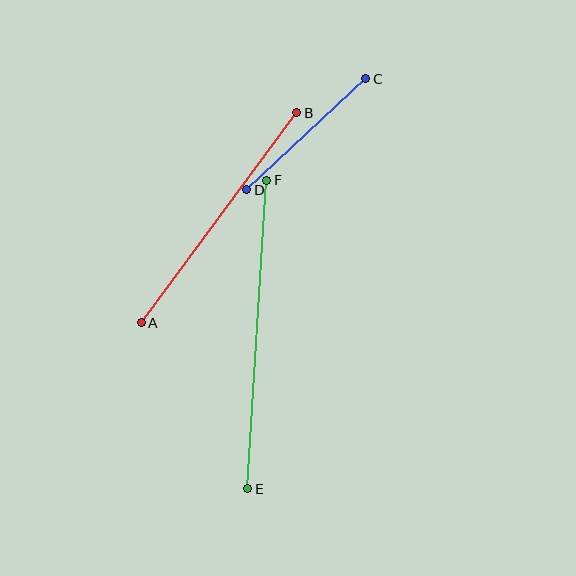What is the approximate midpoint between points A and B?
The midpoint is at approximately (219, 218) pixels.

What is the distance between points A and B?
The distance is approximately 261 pixels.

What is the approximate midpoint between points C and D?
The midpoint is at approximately (306, 134) pixels.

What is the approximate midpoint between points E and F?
The midpoint is at approximately (257, 334) pixels.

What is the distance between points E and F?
The distance is approximately 309 pixels.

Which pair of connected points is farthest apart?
Points E and F are farthest apart.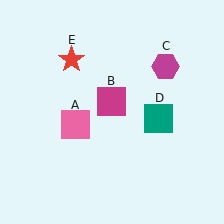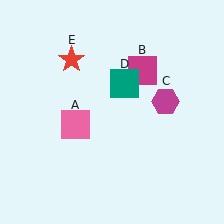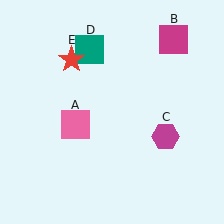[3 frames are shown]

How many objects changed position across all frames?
3 objects changed position: magenta square (object B), magenta hexagon (object C), teal square (object D).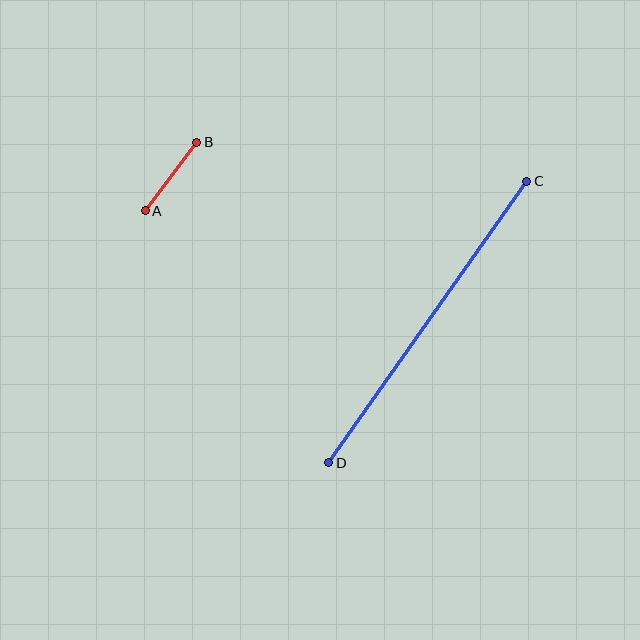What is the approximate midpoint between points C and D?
The midpoint is at approximately (428, 322) pixels.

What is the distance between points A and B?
The distance is approximately 86 pixels.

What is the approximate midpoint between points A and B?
The midpoint is at approximately (171, 176) pixels.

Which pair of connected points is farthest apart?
Points C and D are farthest apart.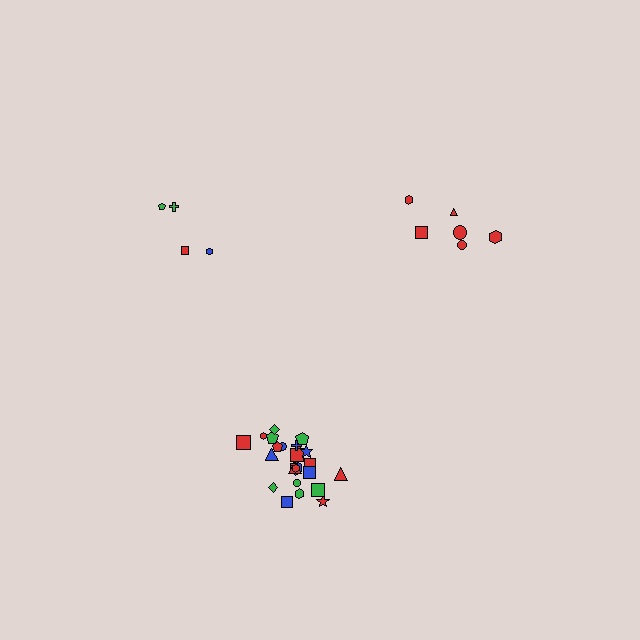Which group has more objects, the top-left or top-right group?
The top-right group.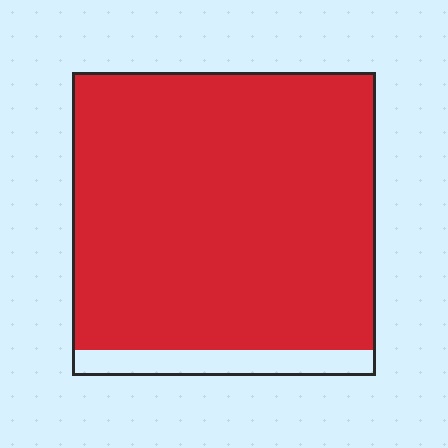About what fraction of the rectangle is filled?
About nine tenths (9/10).